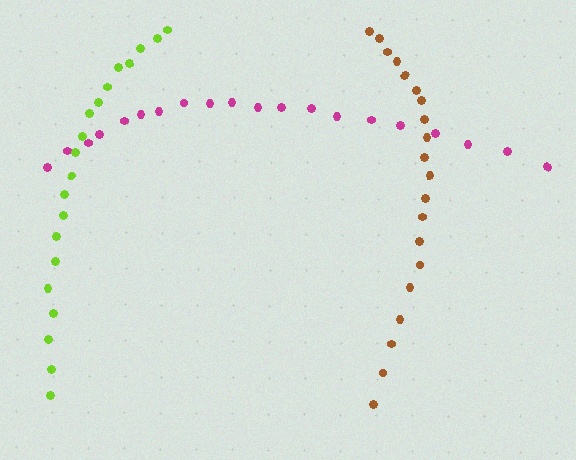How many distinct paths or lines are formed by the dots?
There are 3 distinct paths.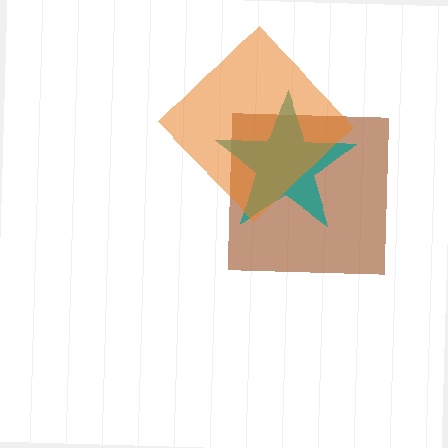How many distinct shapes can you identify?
There are 3 distinct shapes: a brown square, a teal star, an orange diamond.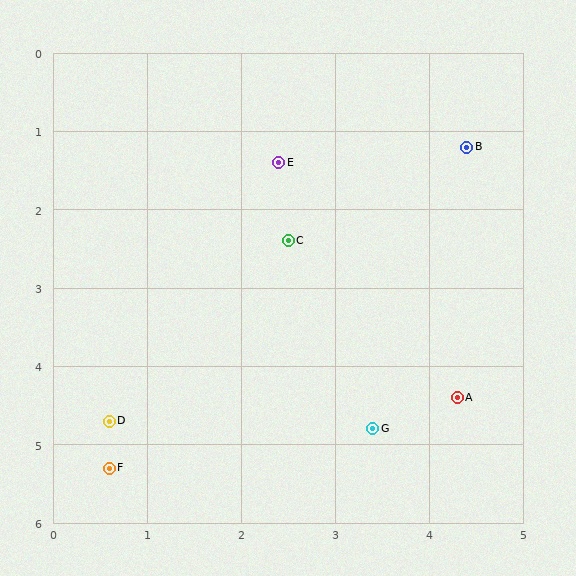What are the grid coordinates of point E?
Point E is at approximately (2.4, 1.4).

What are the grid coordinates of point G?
Point G is at approximately (3.4, 4.8).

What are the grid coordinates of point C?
Point C is at approximately (2.5, 2.4).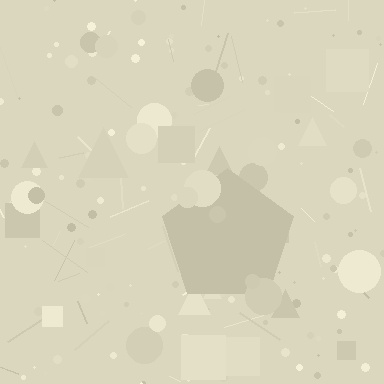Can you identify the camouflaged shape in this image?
The camouflaged shape is a pentagon.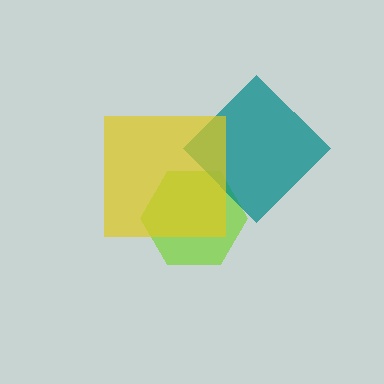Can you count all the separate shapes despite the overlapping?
Yes, there are 3 separate shapes.